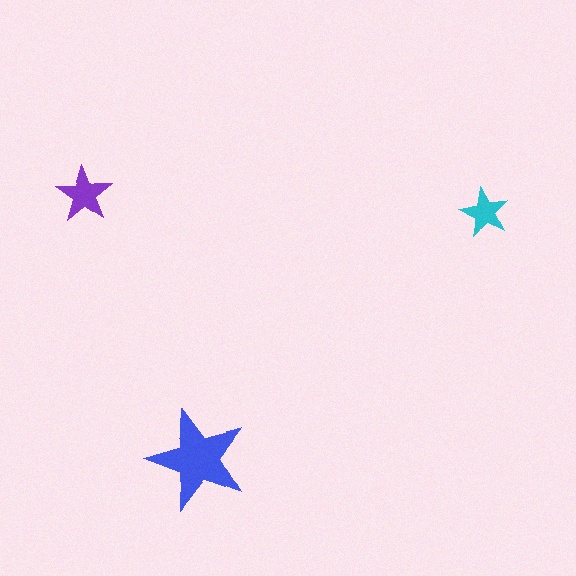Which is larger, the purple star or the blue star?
The blue one.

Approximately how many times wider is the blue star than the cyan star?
About 2 times wider.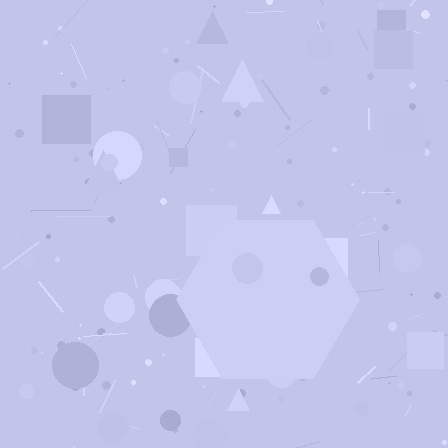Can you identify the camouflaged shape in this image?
The camouflaged shape is a hexagon.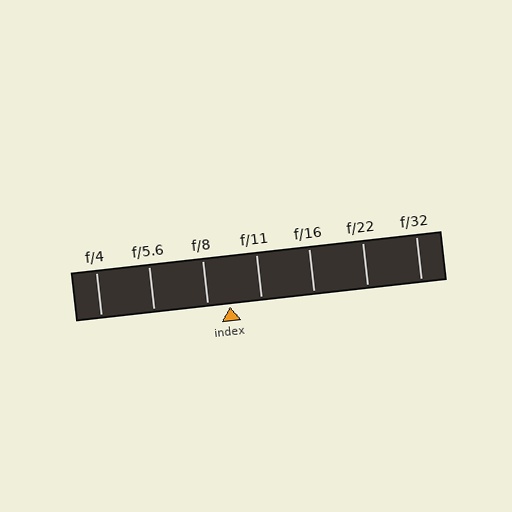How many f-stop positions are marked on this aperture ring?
There are 7 f-stop positions marked.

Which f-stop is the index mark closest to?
The index mark is closest to f/8.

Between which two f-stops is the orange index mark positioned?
The index mark is between f/8 and f/11.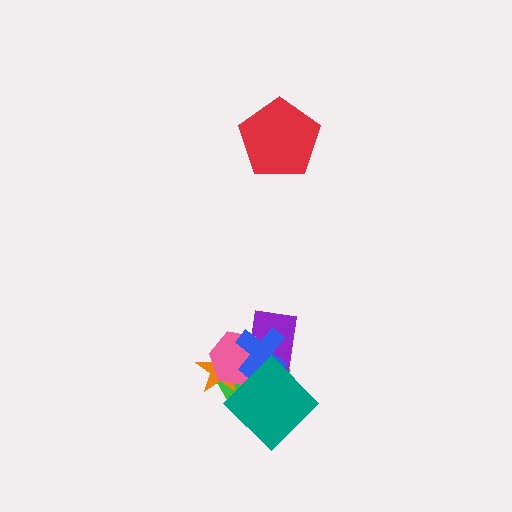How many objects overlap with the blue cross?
5 objects overlap with the blue cross.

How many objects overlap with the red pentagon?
0 objects overlap with the red pentagon.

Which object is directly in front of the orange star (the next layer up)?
The pink hexagon is directly in front of the orange star.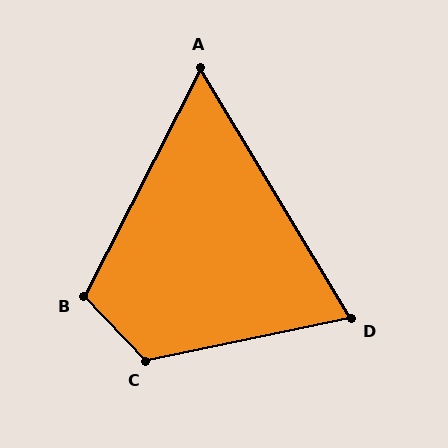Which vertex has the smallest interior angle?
A, at approximately 58 degrees.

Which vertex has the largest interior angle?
C, at approximately 122 degrees.